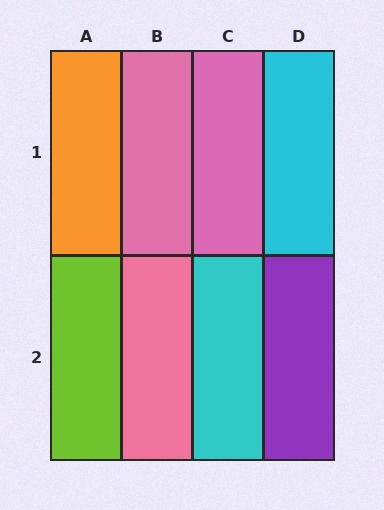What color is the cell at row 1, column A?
Orange.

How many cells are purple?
1 cell is purple.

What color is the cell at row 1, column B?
Pink.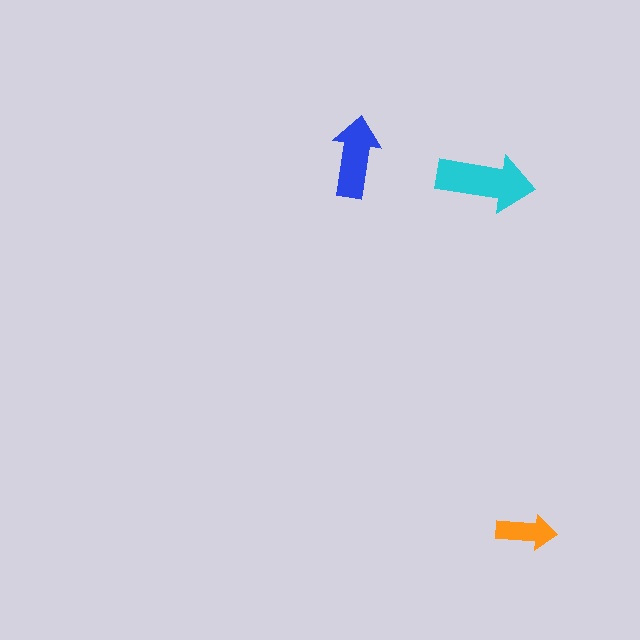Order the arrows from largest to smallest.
the cyan one, the blue one, the orange one.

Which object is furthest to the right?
The orange arrow is rightmost.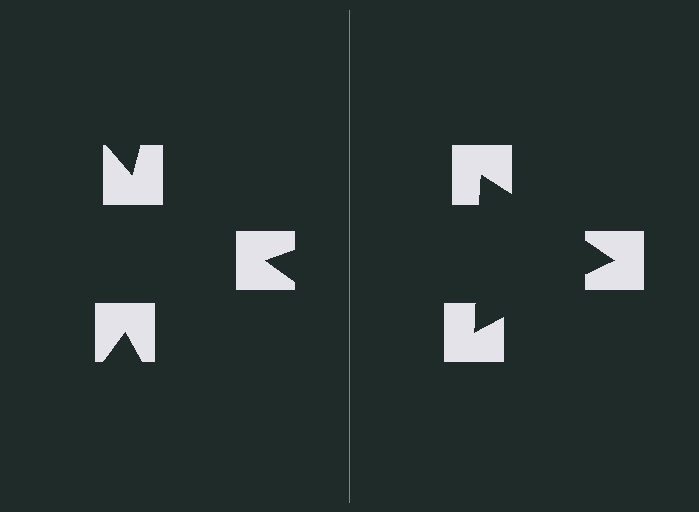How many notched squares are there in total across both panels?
6 — 3 on each side.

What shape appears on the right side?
An illusory triangle.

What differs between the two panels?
The notched squares are positioned identically on both sides; only the wedge orientations differ. On the right they align to a triangle; on the left they are misaligned.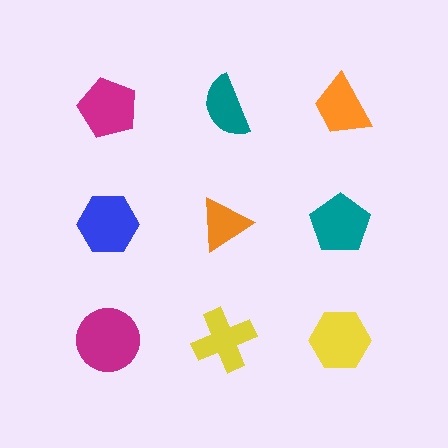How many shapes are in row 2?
3 shapes.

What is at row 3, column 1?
A magenta circle.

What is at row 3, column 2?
A yellow cross.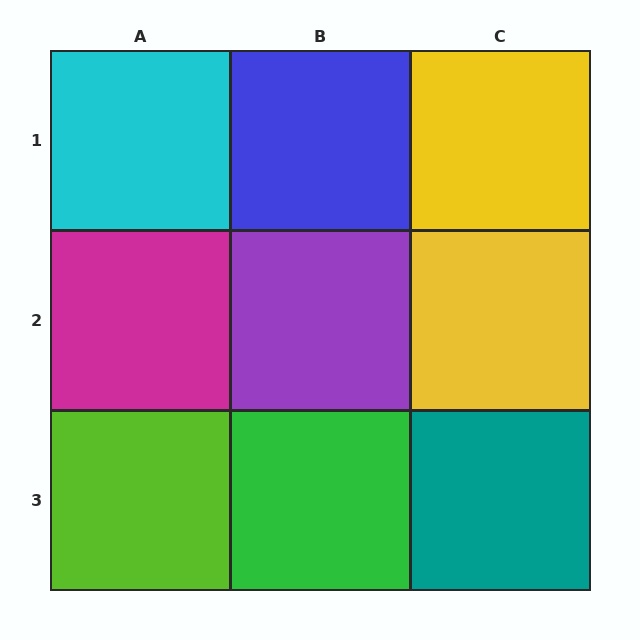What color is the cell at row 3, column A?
Lime.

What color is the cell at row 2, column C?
Yellow.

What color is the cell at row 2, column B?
Purple.